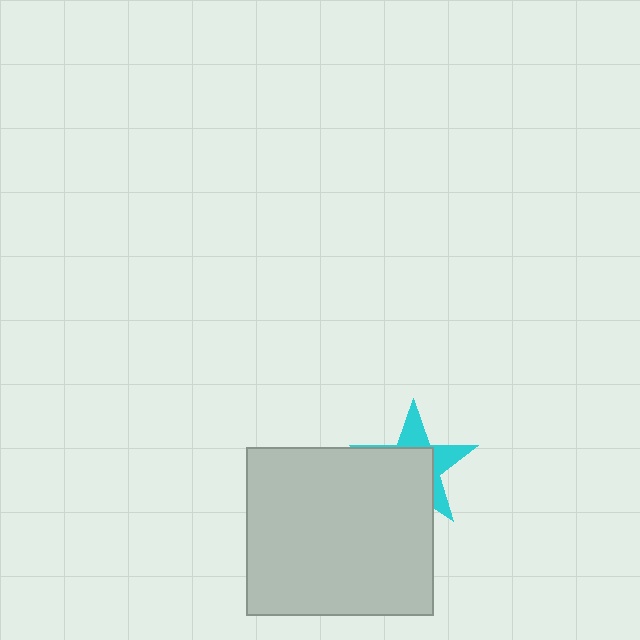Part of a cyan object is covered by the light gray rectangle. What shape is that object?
It is a star.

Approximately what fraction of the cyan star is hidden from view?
Roughly 60% of the cyan star is hidden behind the light gray rectangle.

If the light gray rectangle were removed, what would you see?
You would see the complete cyan star.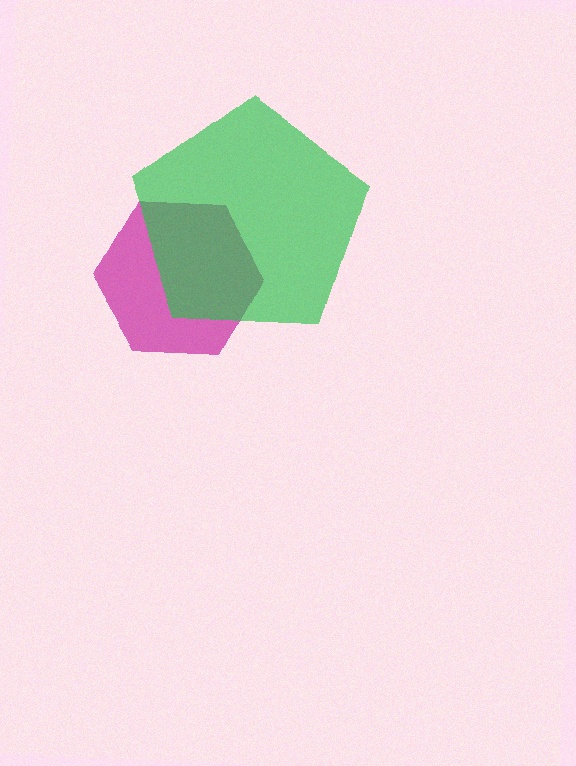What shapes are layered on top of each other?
The layered shapes are: a magenta hexagon, a green pentagon.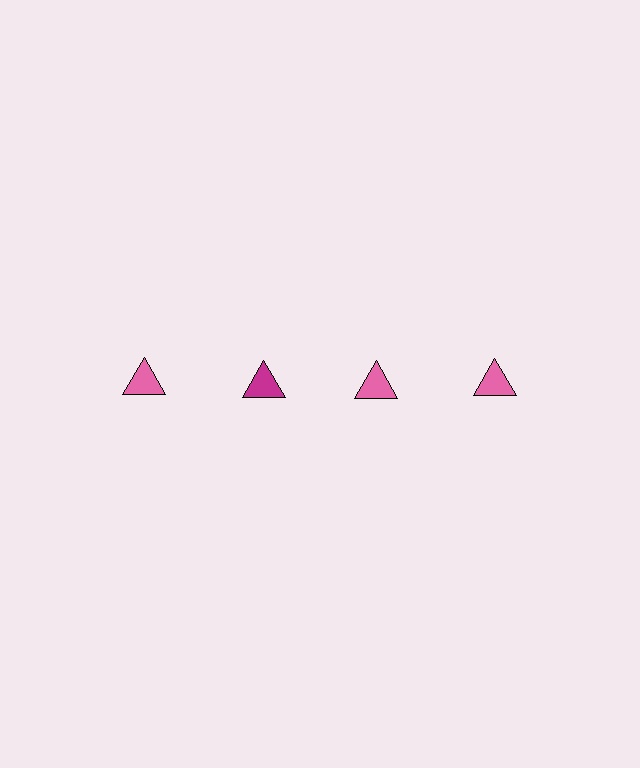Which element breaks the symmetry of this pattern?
The magenta triangle in the top row, second from left column breaks the symmetry. All other shapes are pink triangles.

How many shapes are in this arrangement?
There are 4 shapes arranged in a grid pattern.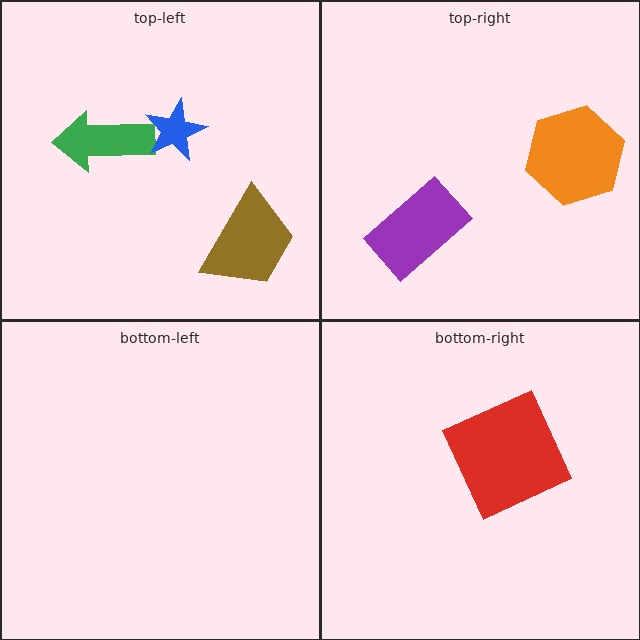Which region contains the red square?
The bottom-right region.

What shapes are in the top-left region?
The green arrow, the brown trapezoid, the blue star.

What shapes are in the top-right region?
The orange hexagon, the purple rectangle.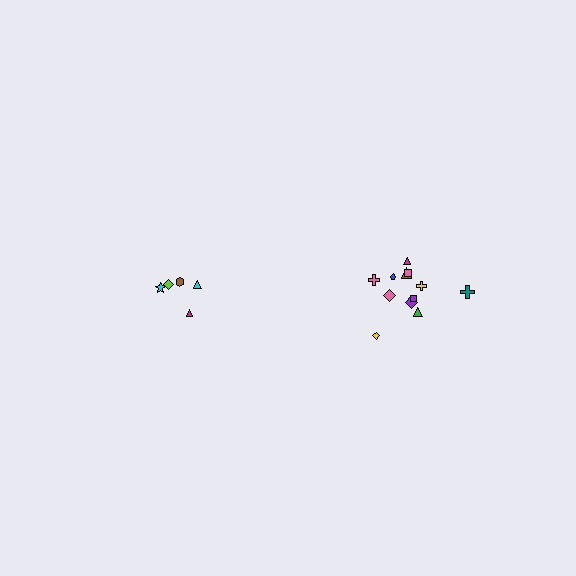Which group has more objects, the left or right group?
The right group.